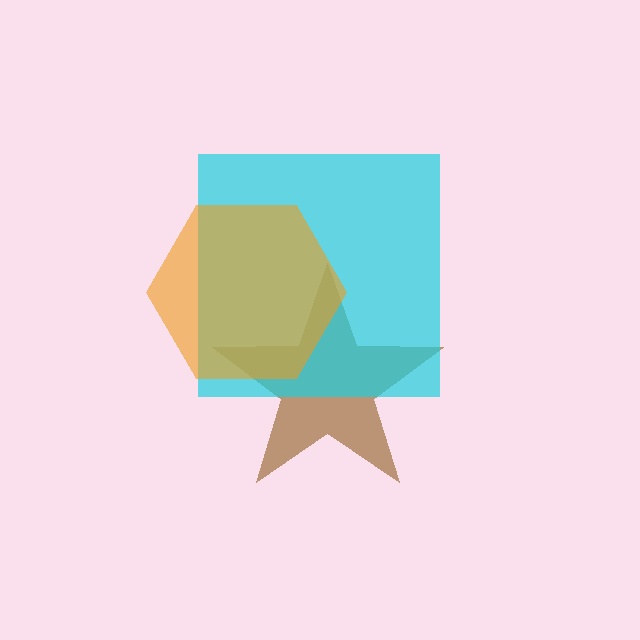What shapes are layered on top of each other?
The layered shapes are: a brown star, a cyan square, an orange hexagon.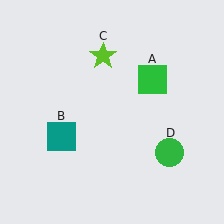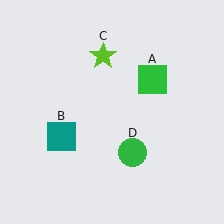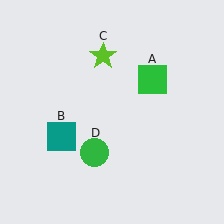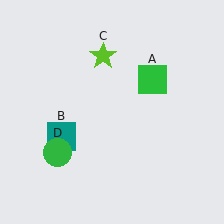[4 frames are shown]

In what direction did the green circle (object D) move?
The green circle (object D) moved left.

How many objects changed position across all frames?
1 object changed position: green circle (object D).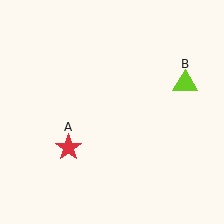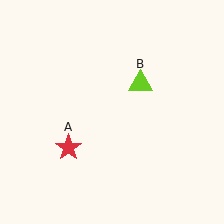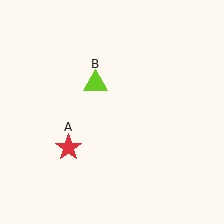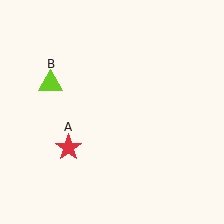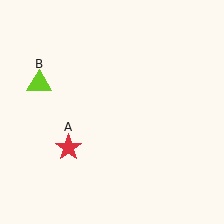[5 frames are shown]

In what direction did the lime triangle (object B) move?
The lime triangle (object B) moved left.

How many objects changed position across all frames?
1 object changed position: lime triangle (object B).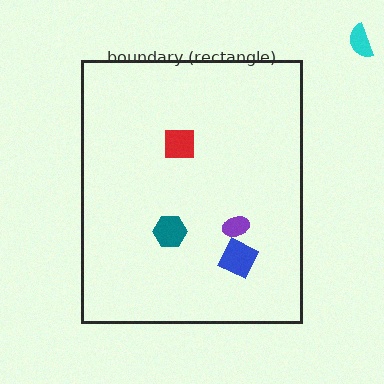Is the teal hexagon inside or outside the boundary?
Inside.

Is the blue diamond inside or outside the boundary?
Inside.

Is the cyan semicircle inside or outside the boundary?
Outside.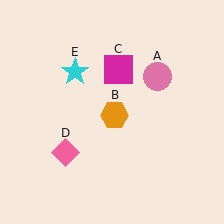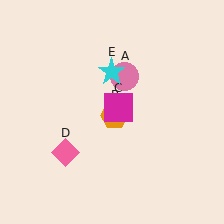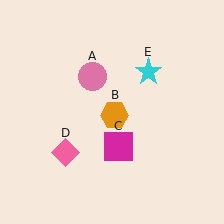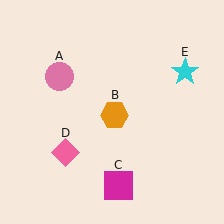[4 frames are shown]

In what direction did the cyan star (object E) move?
The cyan star (object E) moved right.